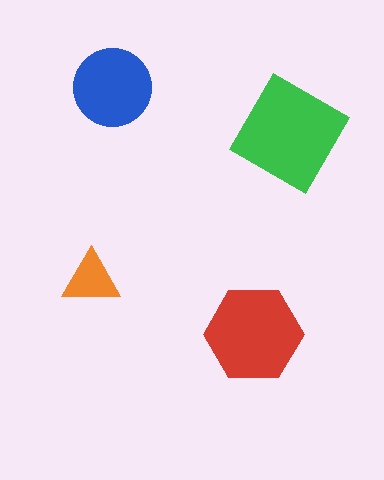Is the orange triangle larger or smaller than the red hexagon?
Smaller.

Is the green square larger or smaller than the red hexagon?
Larger.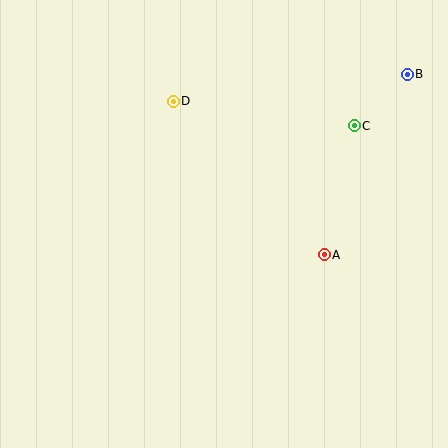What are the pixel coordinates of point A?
Point A is at (324, 255).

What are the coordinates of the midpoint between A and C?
The midpoint between A and C is at (339, 190).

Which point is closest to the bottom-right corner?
Point A is closest to the bottom-right corner.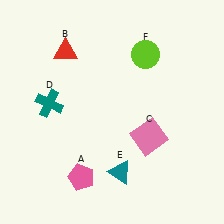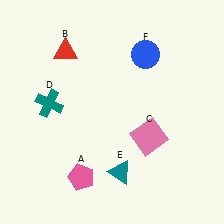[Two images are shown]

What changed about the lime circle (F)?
In Image 1, F is lime. In Image 2, it changed to blue.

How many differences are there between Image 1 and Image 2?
There is 1 difference between the two images.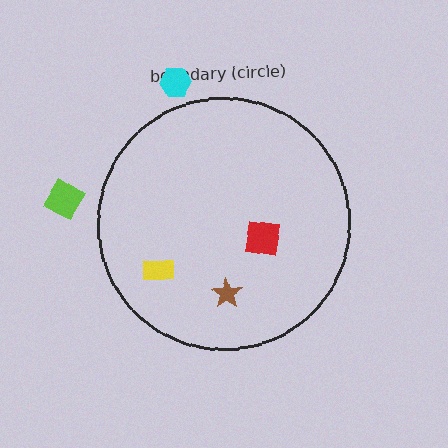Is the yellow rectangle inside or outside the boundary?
Inside.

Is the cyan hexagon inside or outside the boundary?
Outside.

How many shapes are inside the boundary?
3 inside, 2 outside.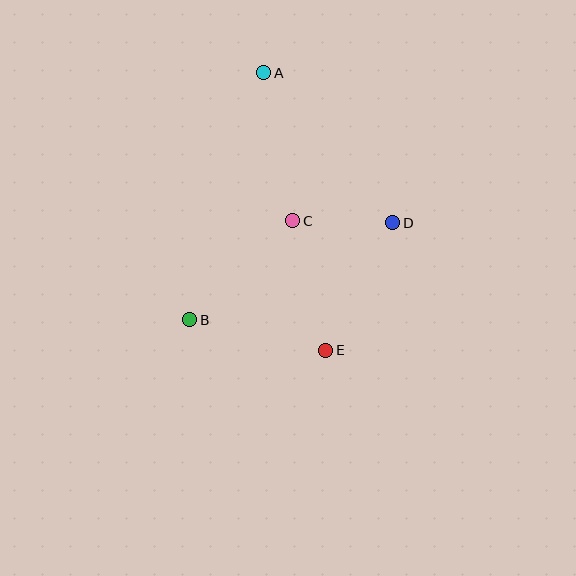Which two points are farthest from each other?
Points A and E are farthest from each other.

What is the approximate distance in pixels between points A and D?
The distance between A and D is approximately 198 pixels.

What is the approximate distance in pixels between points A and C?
The distance between A and C is approximately 151 pixels.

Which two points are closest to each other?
Points C and D are closest to each other.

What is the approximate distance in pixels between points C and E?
The distance between C and E is approximately 134 pixels.